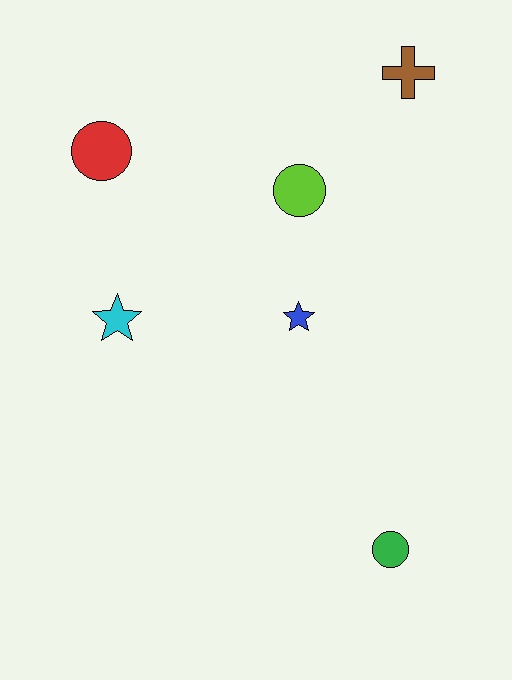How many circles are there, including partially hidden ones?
There are 3 circles.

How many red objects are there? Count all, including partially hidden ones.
There is 1 red object.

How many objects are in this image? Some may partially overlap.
There are 6 objects.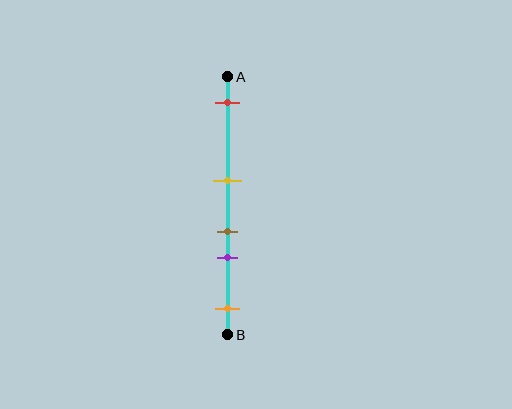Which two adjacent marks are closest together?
The brown and purple marks are the closest adjacent pair.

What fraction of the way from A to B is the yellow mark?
The yellow mark is approximately 40% (0.4) of the way from A to B.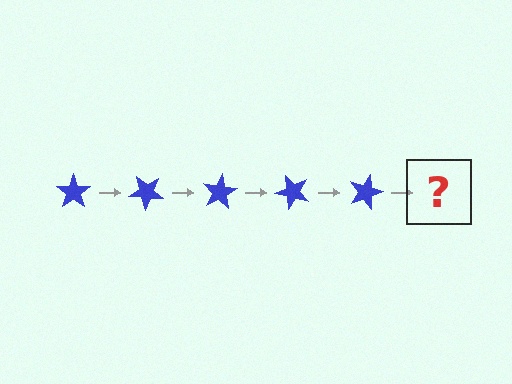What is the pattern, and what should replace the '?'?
The pattern is that the star rotates 40 degrees each step. The '?' should be a blue star rotated 200 degrees.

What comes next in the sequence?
The next element should be a blue star rotated 200 degrees.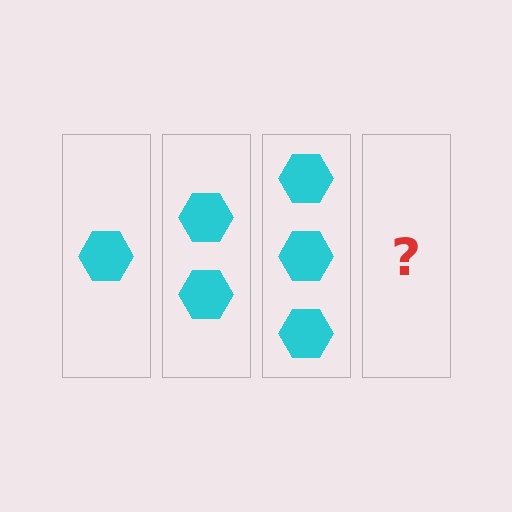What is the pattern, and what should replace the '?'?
The pattern is that each step adds one more hexagon. The '?' should be 4 hexagons.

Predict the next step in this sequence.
The next step is 4 hexagons.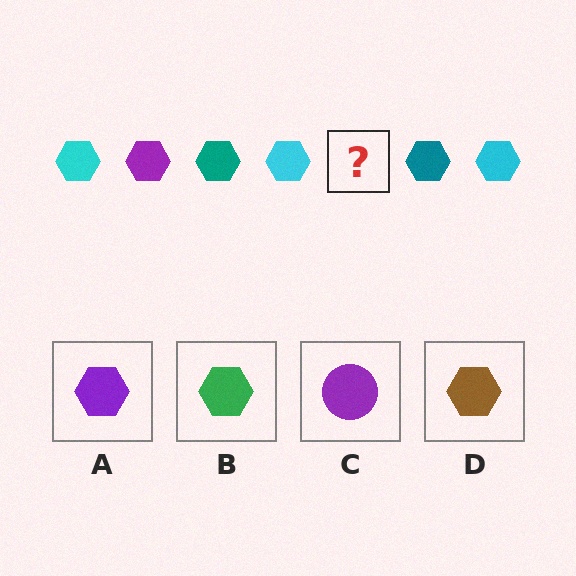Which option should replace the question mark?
Option A.